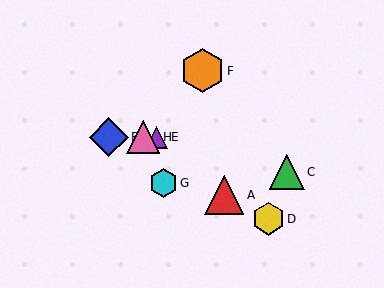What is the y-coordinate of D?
Object D is at y≈219.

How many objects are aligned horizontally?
3 objects (B, E, H) are aligned horizontally.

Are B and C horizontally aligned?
No, B is at y≈137 and C is at y≈172.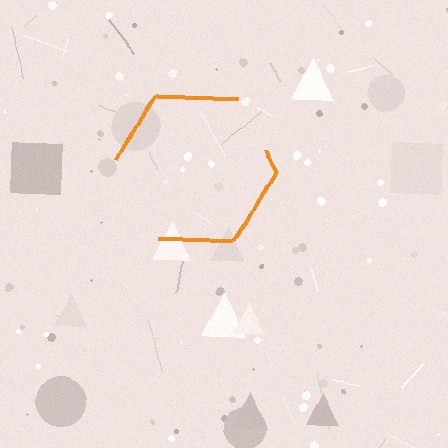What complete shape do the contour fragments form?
The contour fragments form a hexagon.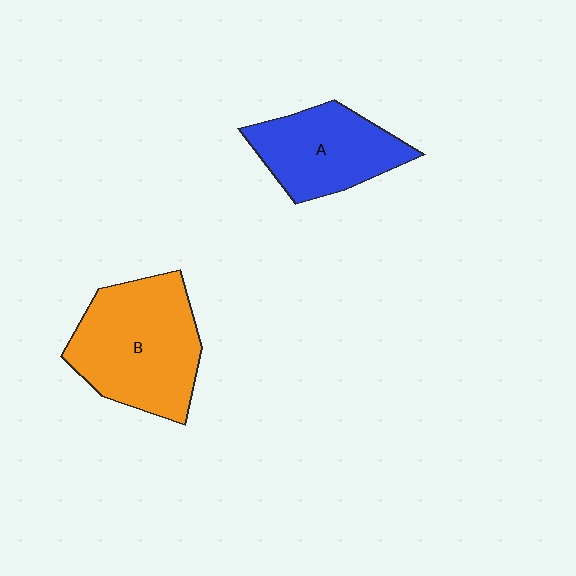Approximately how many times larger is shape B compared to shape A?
Approximately 1.4 times.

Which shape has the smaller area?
Shape A (blue).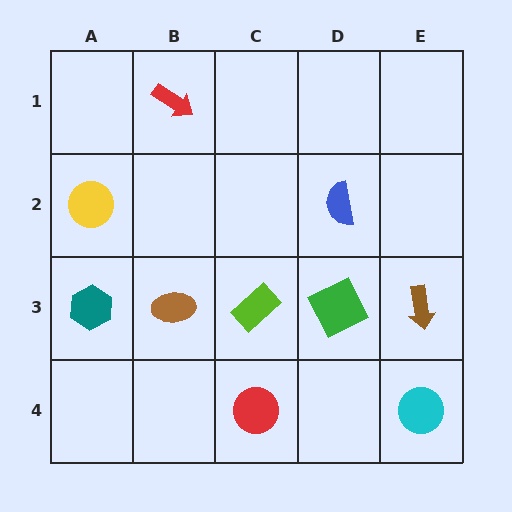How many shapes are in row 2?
2 shapes.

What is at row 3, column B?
A brown ellipse.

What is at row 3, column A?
A teal hexagon.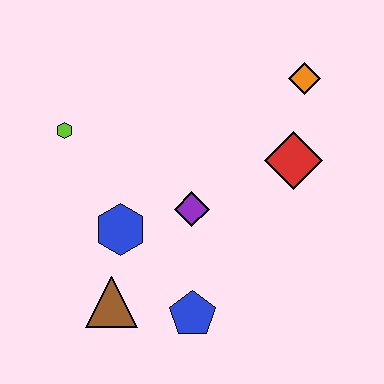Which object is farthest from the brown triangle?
The orange diamond is farthest from the brown triangle.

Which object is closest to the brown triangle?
The blue hexagon is closest to the brown triangle.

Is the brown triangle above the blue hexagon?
No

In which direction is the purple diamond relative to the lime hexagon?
The purple diamond is to the right of the lime hexagon.